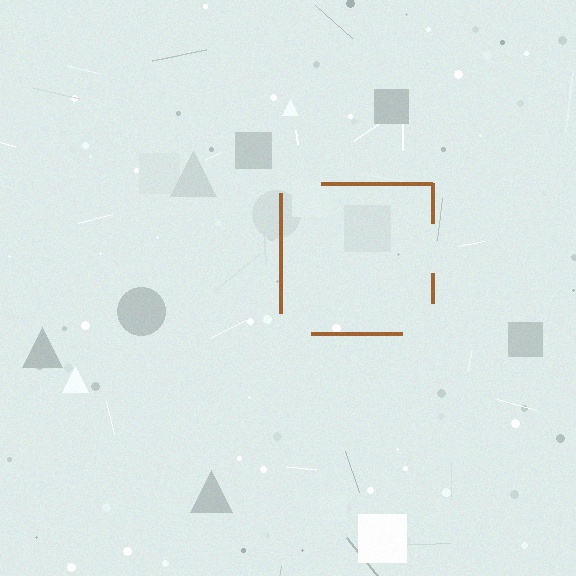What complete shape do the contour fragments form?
The contour fragments form a square.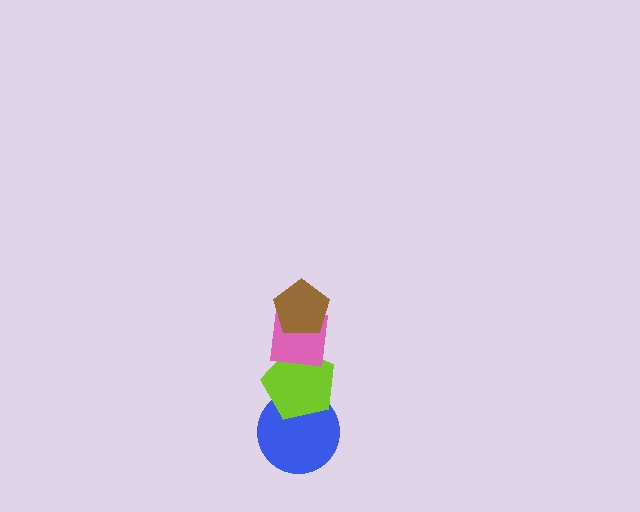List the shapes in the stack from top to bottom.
From top to bottom: the brown pentagon, the pink square, the lime pentagon, the blue circle.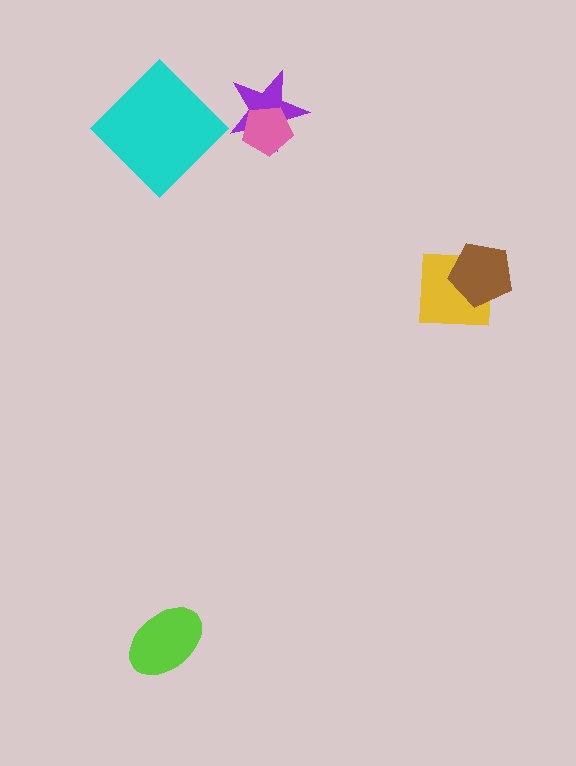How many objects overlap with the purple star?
1 object overlaps with the purple star.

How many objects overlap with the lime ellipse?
0 objects overlap with the lime ellipse.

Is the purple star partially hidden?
Yes, it is partially covered by another shape.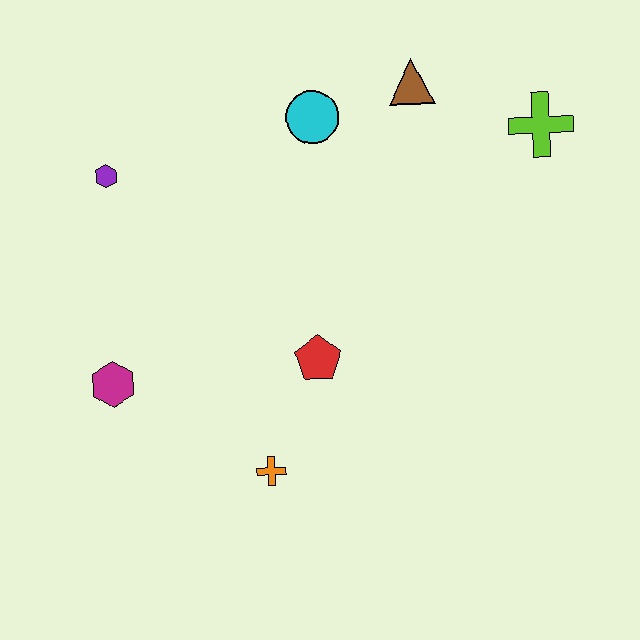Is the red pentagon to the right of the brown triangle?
No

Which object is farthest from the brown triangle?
The magenta hexagon is farthest from the brown triangle.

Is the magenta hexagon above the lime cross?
No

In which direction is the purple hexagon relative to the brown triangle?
The purple hexagon is to the left of the brown triangle.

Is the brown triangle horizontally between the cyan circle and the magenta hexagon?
No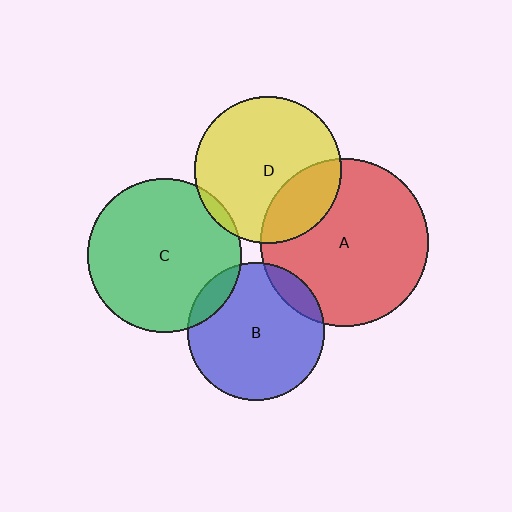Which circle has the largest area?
Circle A (red).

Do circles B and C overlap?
Yes.